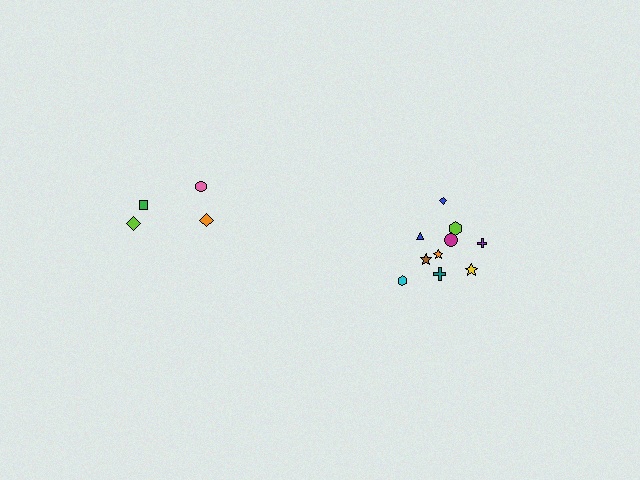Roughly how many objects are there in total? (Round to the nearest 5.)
Roughly 15 objects in total.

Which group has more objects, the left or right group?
The right group.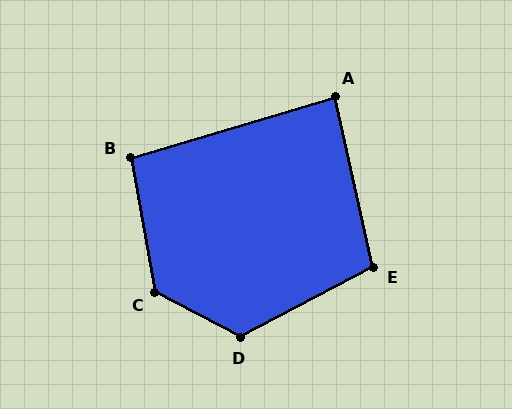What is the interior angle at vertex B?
Approximately 96 degrees (obtuse).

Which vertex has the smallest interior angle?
A, at approximately 86 degrees.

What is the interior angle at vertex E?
Approximately 105 degrees (obtuse).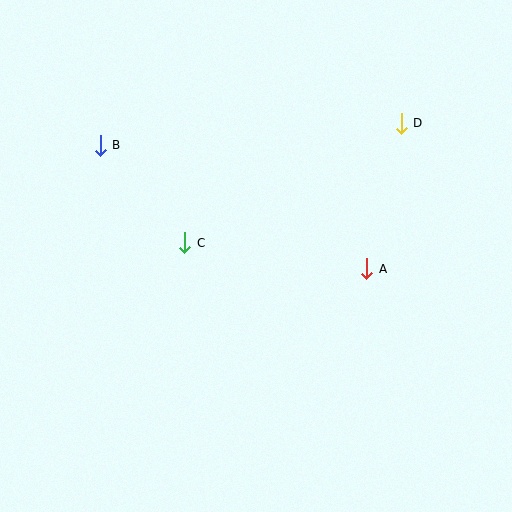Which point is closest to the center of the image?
Point C at (185, 243) is closest to the center.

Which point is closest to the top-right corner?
Point D is closest to the top-right corner.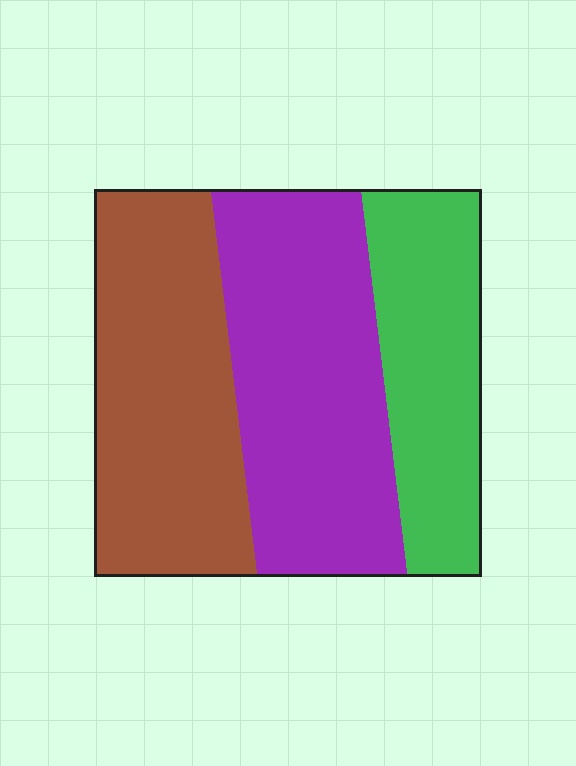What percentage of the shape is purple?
Purple takes up about three eighths (3/8) of the shape.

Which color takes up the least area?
Green, at roughly 25%.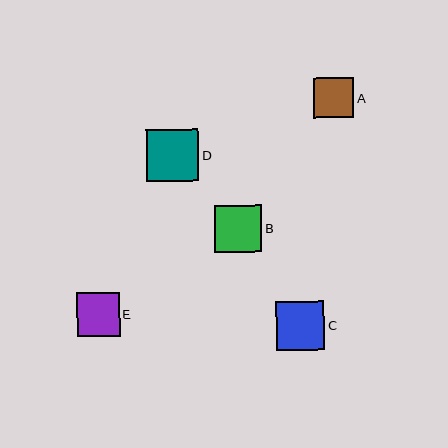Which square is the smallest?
Square A is the smallest with a size of approximately 40 pixels.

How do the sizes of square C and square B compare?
Square C and square B are approximately the same size.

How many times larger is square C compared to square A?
Square C is approximately 1.2 times the size of square A.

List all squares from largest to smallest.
From largest to smallest: D, C, B, E, A.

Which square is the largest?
Square D is the largest with a size of approximately 52 pixels.